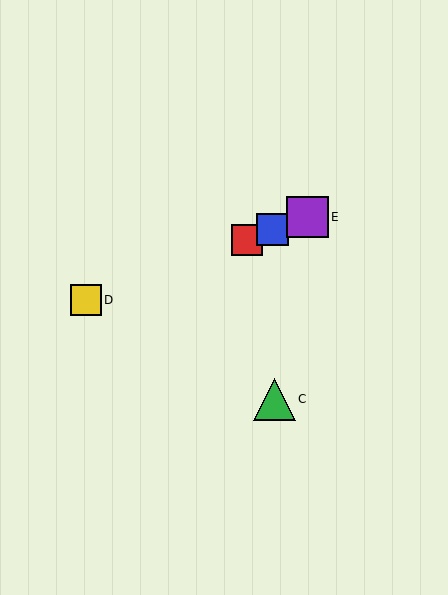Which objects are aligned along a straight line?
Objects A, B, D, E are aligned along a straight line.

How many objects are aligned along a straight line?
4 objects (A, B, D, E) are aligned along a straight line.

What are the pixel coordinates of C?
Object C is at (274, 399).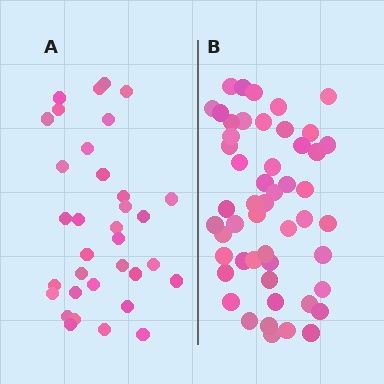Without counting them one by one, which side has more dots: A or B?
Region B (the right region) has more dots.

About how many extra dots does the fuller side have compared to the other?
Region B has approximately 15 more dots than region A.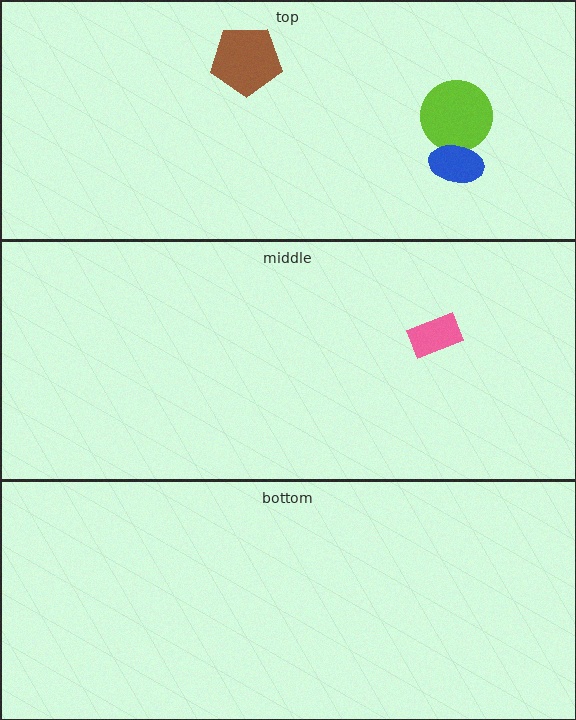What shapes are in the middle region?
The pink rectangle.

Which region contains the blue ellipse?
The top region.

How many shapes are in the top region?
3.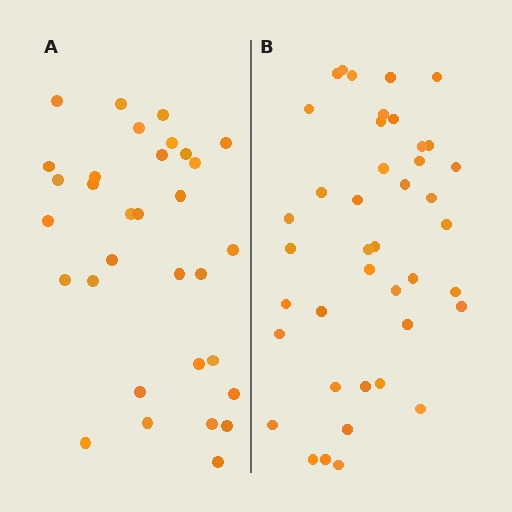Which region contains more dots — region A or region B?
Region B (the right region) has more dots.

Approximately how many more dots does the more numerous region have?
Region B has roughly 8 or so more dots than region A.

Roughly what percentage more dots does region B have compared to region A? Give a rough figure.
About 30% more.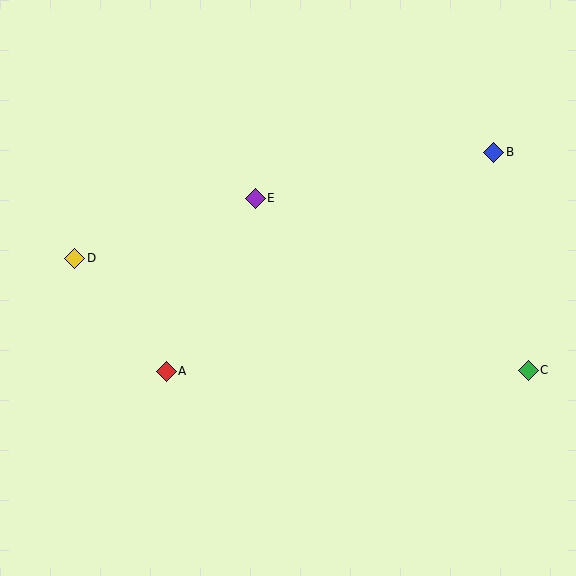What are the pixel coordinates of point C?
Point C is at (528, 370).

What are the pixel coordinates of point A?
Point A is at (166, 371).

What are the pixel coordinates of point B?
Point B is at (494, 152).